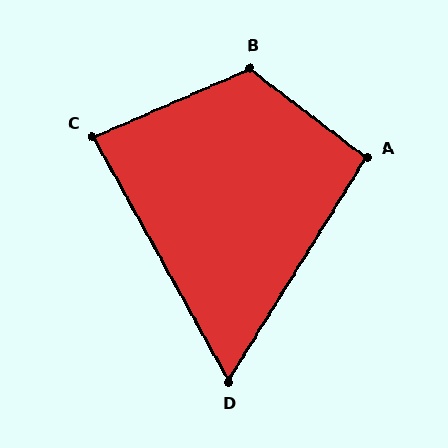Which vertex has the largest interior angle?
B, at approximately 119 degrees.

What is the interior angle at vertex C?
Approximately 85 degrees (acute).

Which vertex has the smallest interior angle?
D, at approximately 61 degrees.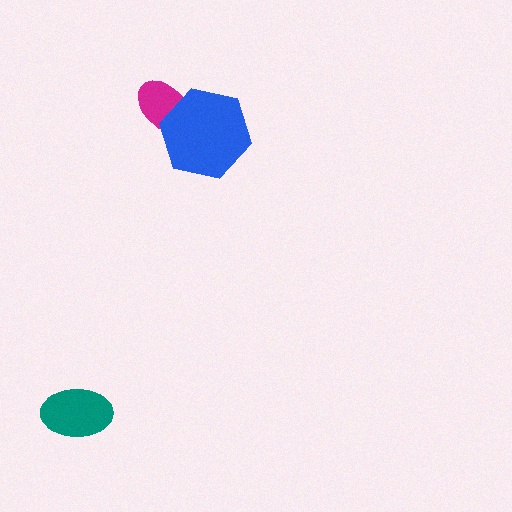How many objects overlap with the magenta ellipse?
1 object overlaps with the magenta ellipse.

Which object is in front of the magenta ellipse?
The blue hexagon is in front of the magenta ellipse.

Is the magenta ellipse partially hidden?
Yes, it is partially covered by another shape.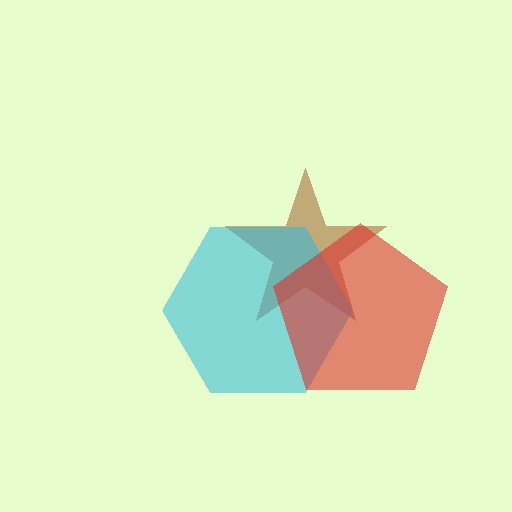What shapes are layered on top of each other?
The layered shapes are: a brown star, a cyan hexagon, a red pentagon.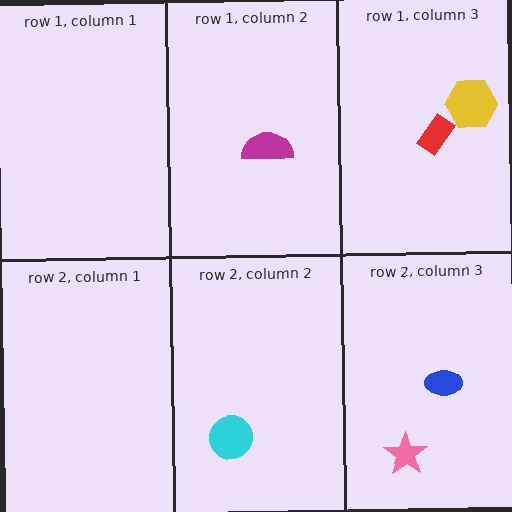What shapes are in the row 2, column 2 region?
The cyan circle.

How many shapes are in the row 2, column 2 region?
1.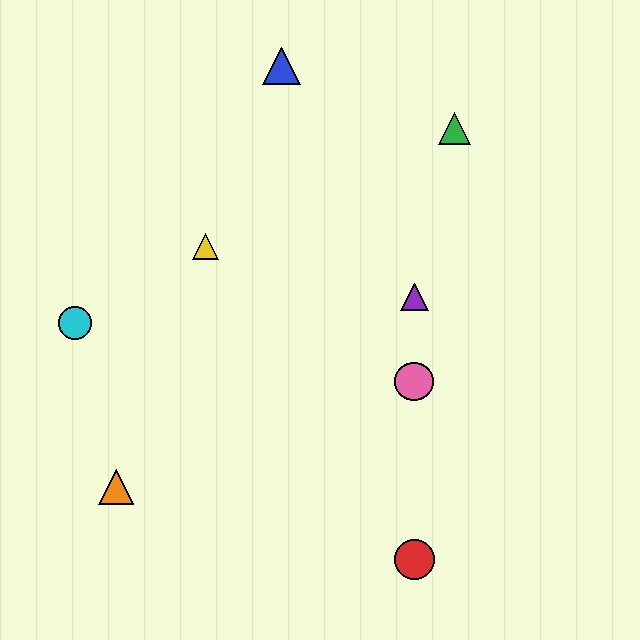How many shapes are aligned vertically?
3 shapes (the red circle, the purple triangle, the pink circle) are aligned vertically.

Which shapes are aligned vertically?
The red circle, the purple triangle, the pink circle are aligned vertically.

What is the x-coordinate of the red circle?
The red circle is at x≈414.